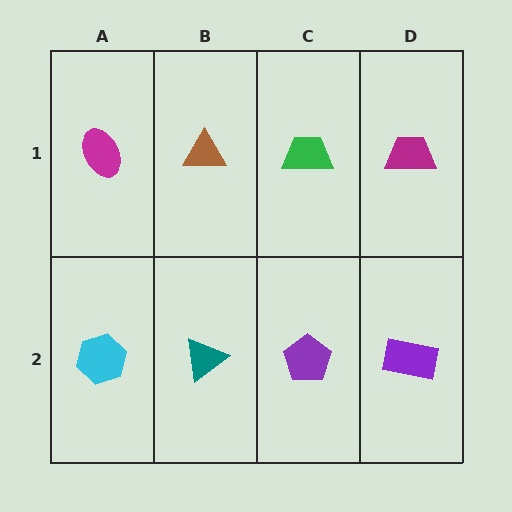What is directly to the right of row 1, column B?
A green trapezoid.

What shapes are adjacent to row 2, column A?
A magenta ellipse (row 1, column A), a teal triangle (row 2, column B).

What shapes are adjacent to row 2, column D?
A magenta trapezoid (row 1, column D), a purple pentagon (row 2, column C).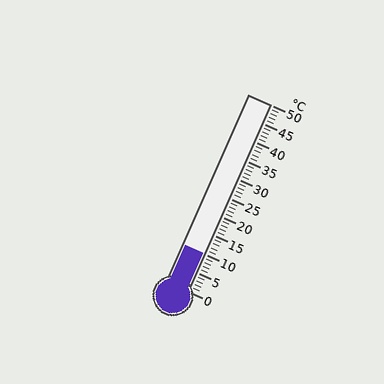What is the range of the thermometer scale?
The thermometer scale ranges from 0°C to 50°C.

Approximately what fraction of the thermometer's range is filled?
The thermometer is filled to approximately 20% of its range.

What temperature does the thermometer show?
The thermometer shows approximately 10°C.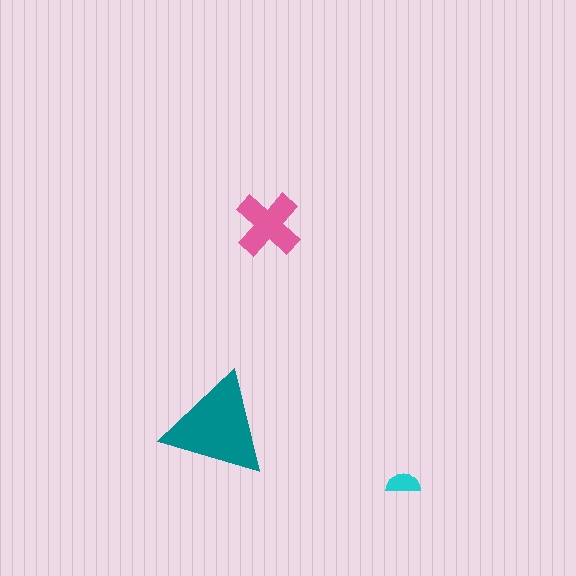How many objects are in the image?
There are 3 objects in the image.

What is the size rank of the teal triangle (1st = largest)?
1st.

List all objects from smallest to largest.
The cyan semicircle, the pink cross, the teal triangle.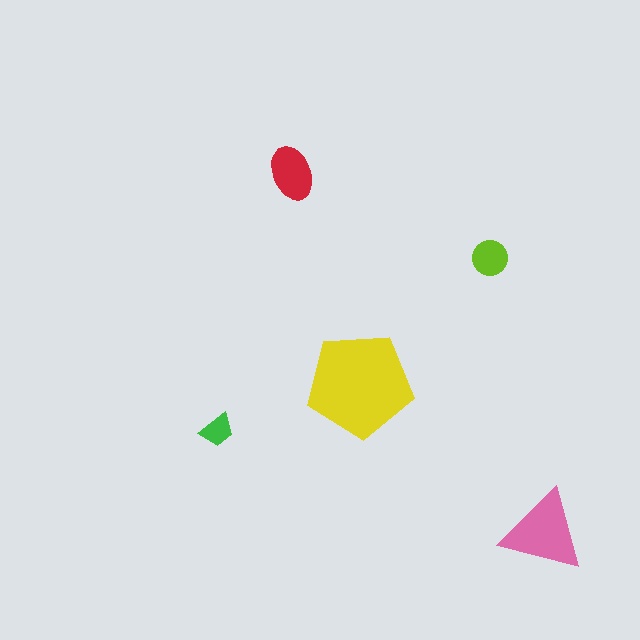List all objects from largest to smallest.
The yellow pentagon, the pink triangle, the red ellipse, the lime circle, the green trapezoid.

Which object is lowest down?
The pink triangle is bottommost.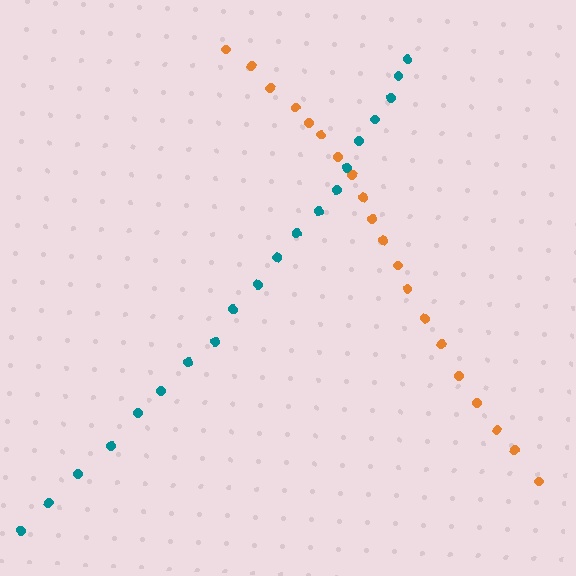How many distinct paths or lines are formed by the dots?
There are 2 distinct paths.